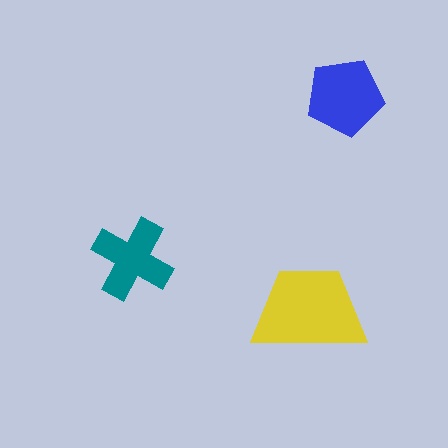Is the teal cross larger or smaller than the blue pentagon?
Smaller.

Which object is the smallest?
The teal cross.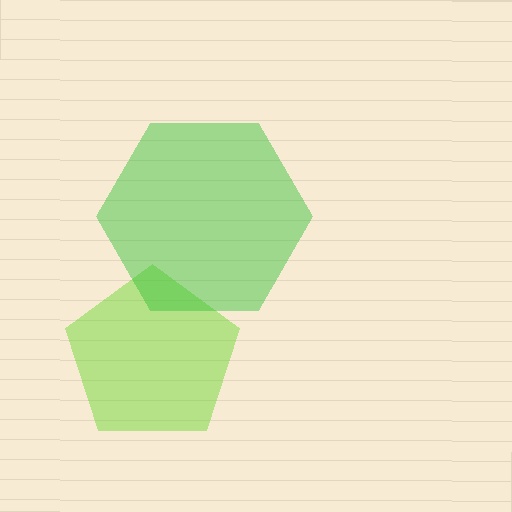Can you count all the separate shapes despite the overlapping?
Yes, there are 2 separate shapes.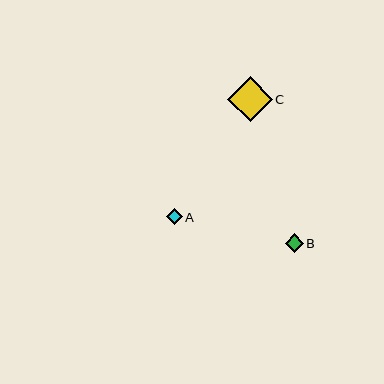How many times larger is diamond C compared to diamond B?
Diamond C is approximately 2.4 times the size of diamond B.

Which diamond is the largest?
Diamond C is the largest with a size of approximately 45 pixels.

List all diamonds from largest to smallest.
From largest to smallest: C, B, A.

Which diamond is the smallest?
Diamond A is the smallest with a size of approximately 16 pixels.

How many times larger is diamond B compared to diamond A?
Diamond B is approximately 1.2 times the size of diamond A.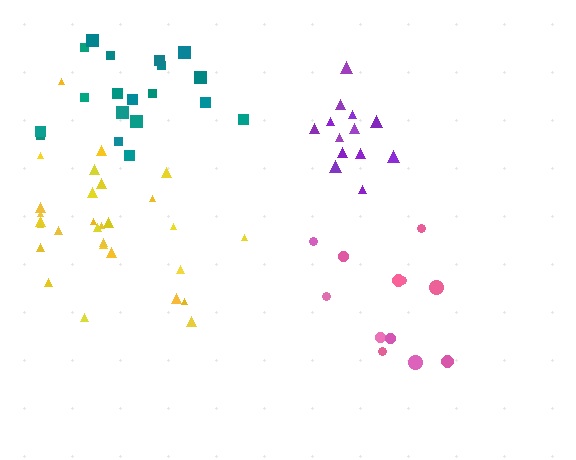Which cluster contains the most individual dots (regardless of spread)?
Yellow (30).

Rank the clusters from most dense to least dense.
purple, teal, yellow, pink.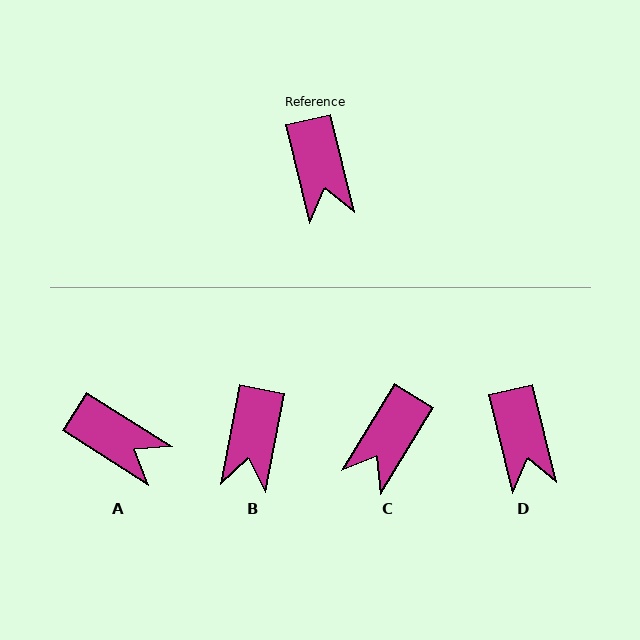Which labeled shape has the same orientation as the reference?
D.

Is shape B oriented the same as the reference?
No, it is off by about 24 degrees.